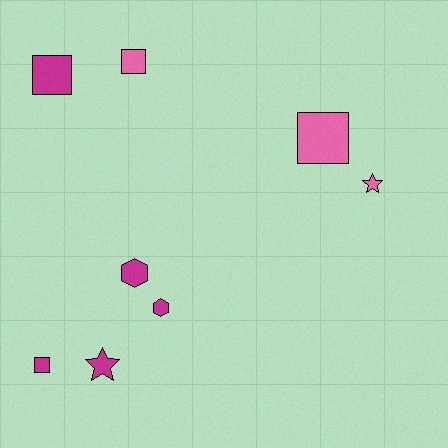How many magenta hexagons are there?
There are 2 magenta hexagons.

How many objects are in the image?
There are 8 objects.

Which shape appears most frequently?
Square, with 4 objects.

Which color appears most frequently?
Magenta, with 5 objects.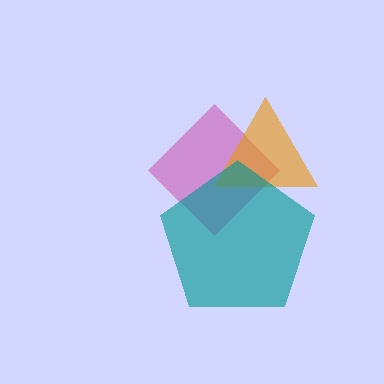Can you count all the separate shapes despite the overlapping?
Yes, there are 3 separate shapes.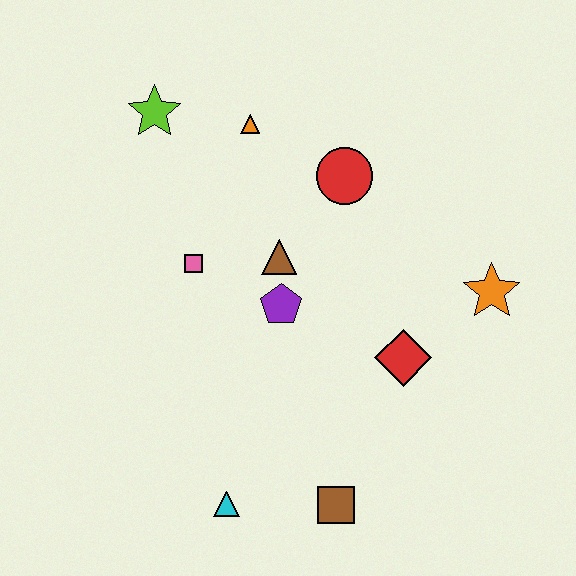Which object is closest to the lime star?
The orange triangle is closest to the lime star.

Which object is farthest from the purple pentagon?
The lime star is farthest from the purple pentagon.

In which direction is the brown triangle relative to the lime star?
The brown triangle is below the lime star.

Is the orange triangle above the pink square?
Yes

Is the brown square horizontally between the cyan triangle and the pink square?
No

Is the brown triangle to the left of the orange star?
Yes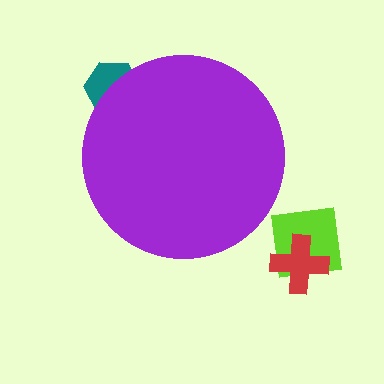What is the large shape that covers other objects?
A purple circle.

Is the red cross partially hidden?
No, the red cross is fully visible.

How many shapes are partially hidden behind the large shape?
1 shape is partially hidden.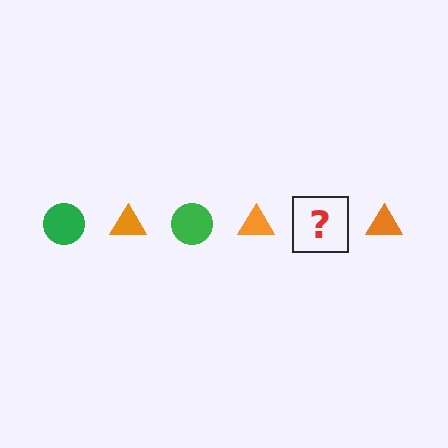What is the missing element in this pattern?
The missing element is a green circle.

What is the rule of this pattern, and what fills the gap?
The rule is that the pattern alternates between green circle and orange triangle. The gap should be filled with a green circle.